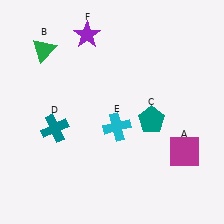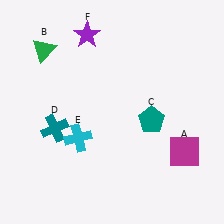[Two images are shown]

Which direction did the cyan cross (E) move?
The cyan cross (E) moved left.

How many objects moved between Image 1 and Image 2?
1 object moved between the two images.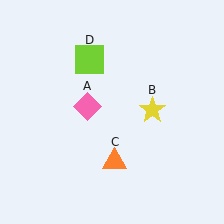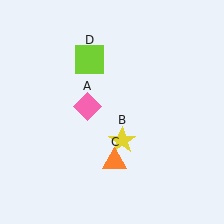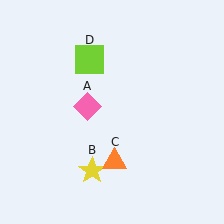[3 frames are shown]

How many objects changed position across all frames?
1 object changed position: yellow star (object B).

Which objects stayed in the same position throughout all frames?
Pink diamond (object A) and orange triangle (object C) and lime square (object D) remained stationary.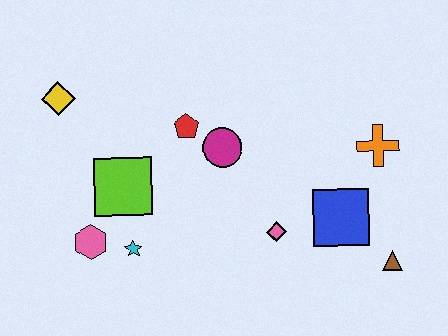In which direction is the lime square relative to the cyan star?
The lime square is above the cyan star.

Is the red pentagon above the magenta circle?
Yes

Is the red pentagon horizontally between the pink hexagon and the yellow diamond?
No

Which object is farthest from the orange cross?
The yellow diamond is farthest from the orange cross.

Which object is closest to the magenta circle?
The red pentagon is closest to the magenta circle.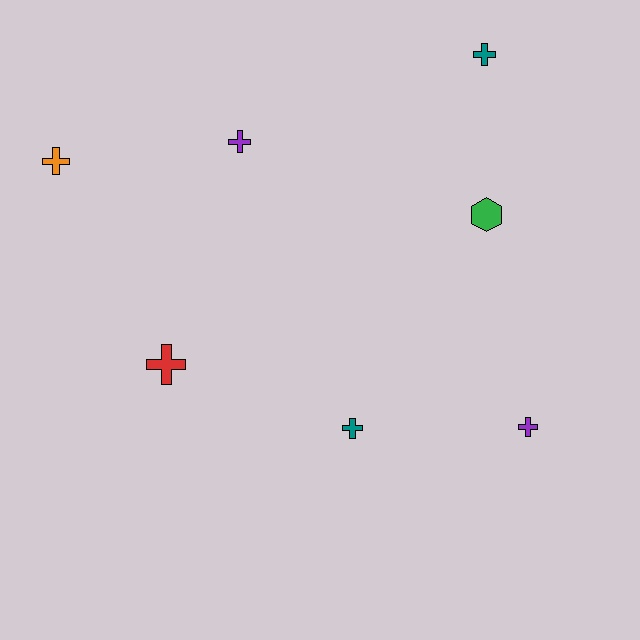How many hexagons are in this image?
There is 1 hexagon.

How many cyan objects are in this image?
There are no cyan objects.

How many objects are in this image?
There are 7 objects.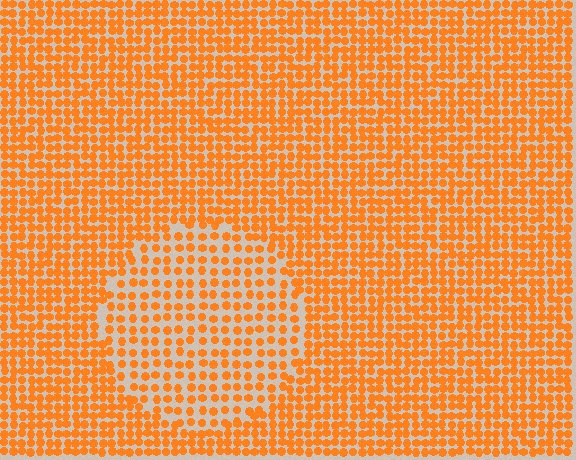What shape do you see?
I see a circle.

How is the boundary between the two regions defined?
The boundary is defined by a change in element density (approximately 1.7x ratio). All elements are the same color, size, and shape.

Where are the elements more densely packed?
The elements are more densely packed outside the circle boundary.